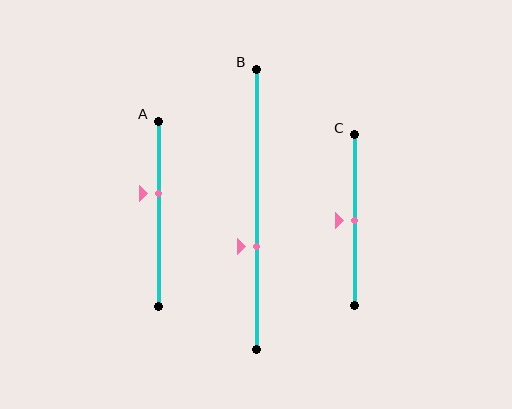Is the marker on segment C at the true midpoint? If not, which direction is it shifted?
Yes, the marker on segment C is at the true midpoint.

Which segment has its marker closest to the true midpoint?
Segment C has its marker closest to the true midpoint.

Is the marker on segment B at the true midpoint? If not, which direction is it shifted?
No, the marker on segment B is shifted downward by about 13% of the segment length.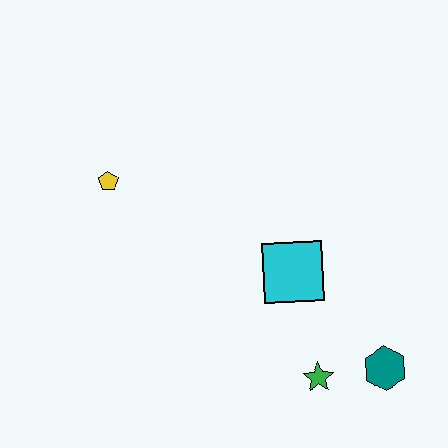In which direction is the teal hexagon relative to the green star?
The teal hexagon is to the right of the green star.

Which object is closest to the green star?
The teal hexagon is closest to the green star.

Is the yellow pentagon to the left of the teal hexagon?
Yes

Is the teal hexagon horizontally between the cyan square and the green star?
No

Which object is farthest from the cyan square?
The yellow pentagon is farthest from the cyan square.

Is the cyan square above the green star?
Yes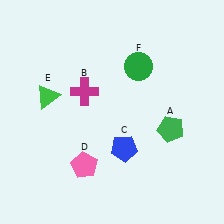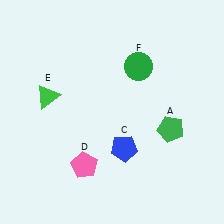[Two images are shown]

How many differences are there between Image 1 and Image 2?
There is 1 difference between the two images.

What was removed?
The magenta cross (B) was removed in Image 2.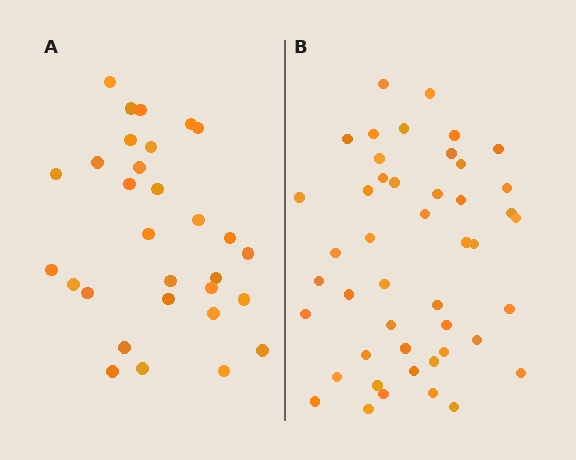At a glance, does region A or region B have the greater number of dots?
Region B (the right region) has more dots.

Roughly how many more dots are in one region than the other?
Region B has approximately 15 more dots than region A.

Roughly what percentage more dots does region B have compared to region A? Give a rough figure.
About 55% more.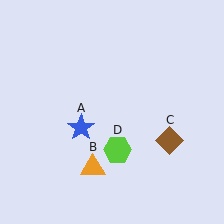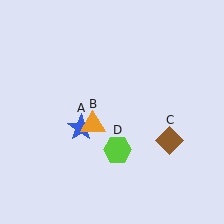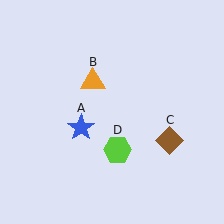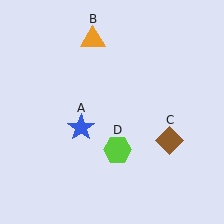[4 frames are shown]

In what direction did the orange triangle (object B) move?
The orange triangle (object B) moved up.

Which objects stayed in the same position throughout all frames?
Blue star (object A) and brown diamond (object C) and lime hexagon (object D) remained stationary.